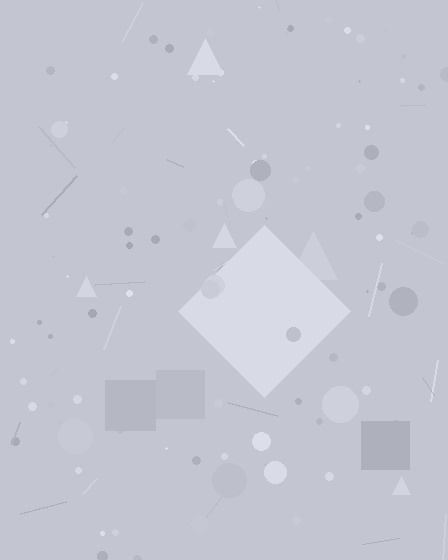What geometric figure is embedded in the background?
A diamond is embedded in the background.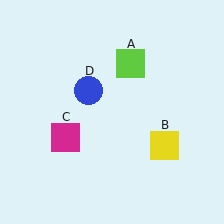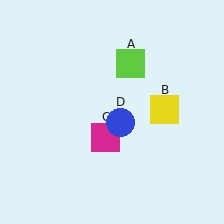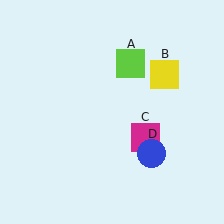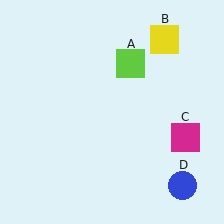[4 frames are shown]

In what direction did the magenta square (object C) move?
The magenta square (object C) moved right.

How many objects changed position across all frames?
3 objects changed position: yellow square (object B), magenta square (object C), blue circle (object D).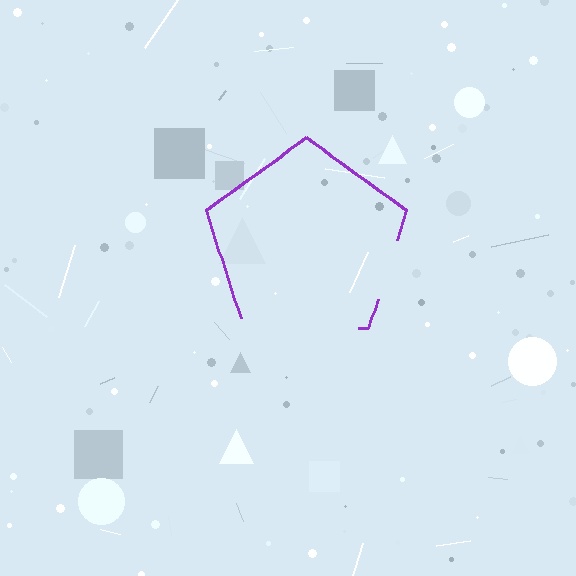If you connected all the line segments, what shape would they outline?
They would outline a pentagon.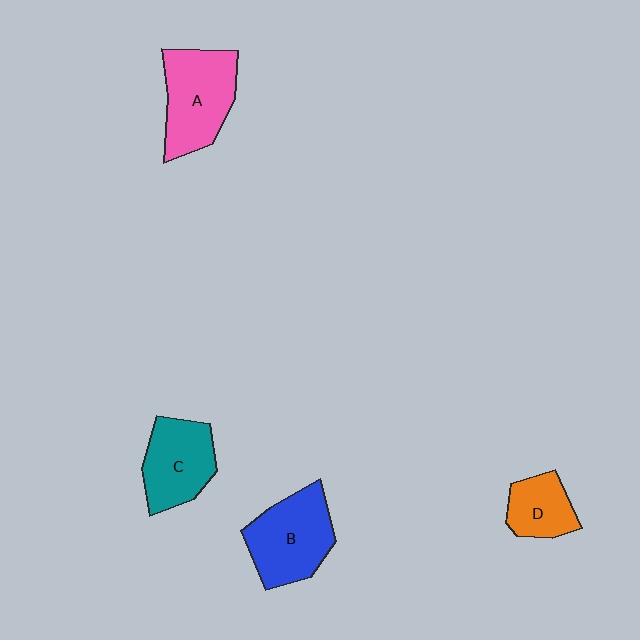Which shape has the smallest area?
Shape D (orange).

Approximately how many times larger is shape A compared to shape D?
Approximately 1.8 times.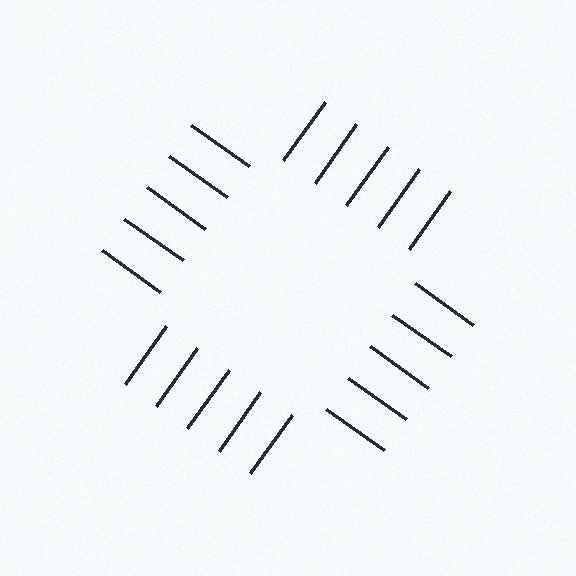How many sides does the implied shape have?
4 sides — the line-ends trace a square.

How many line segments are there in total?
20 — 5 along each of the 4 edges.